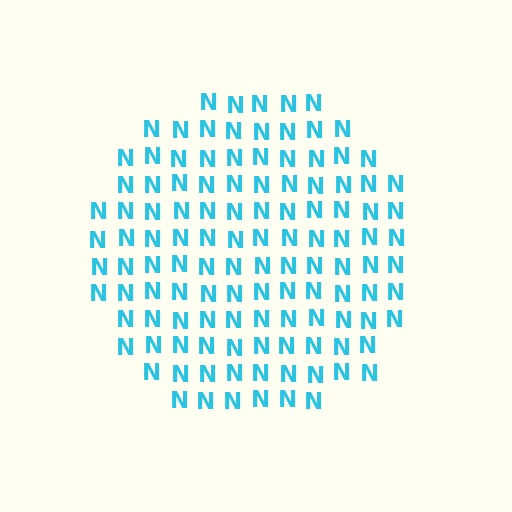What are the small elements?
The small elements are letter N's.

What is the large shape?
The large shape is a circle.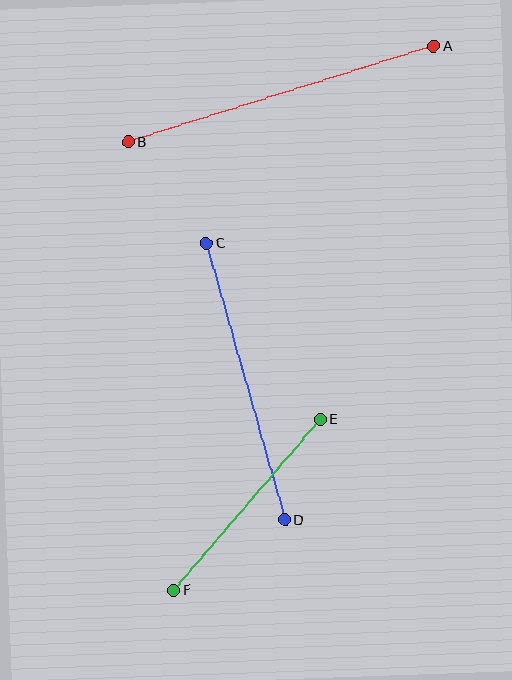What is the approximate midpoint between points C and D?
The midpoint is at approximately (245, 382) pixels.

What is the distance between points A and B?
The distance is approximately 320 pixels.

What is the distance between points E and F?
The distance is approximately 225 pixels.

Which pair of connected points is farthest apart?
Points A and B are farthest apart.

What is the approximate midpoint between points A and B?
The midpoint is at approximately (281, 94) pixels.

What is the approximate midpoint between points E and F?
The midpoint is at approximately (247, 505) pixels.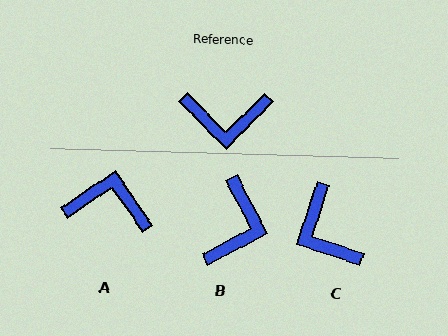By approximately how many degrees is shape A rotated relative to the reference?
Approximately 170 degrees counter-clockwise.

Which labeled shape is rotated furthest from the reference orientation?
A, about 170 degrees away.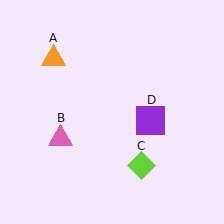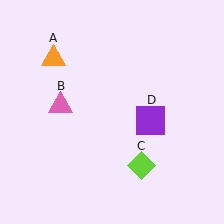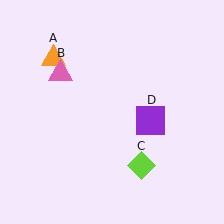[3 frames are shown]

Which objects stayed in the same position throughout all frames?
Orange triangle (object A) and lime diamond (object C) and purple square (object D) remained stationary.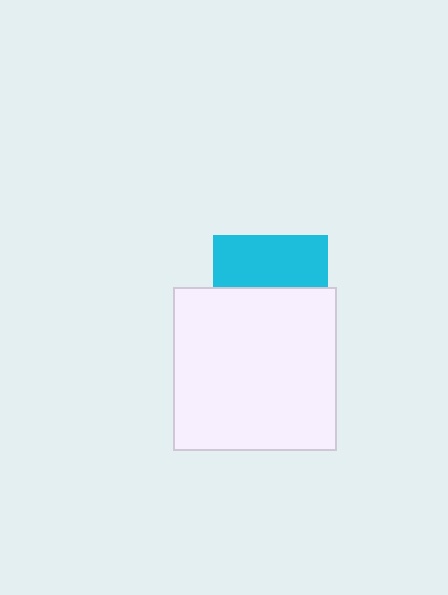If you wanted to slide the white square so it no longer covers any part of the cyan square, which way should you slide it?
Slide it down — that is the most direct way to separate the two shapes.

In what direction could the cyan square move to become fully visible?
The cyan square could move up. That would shift it out from behind the white square entirely.